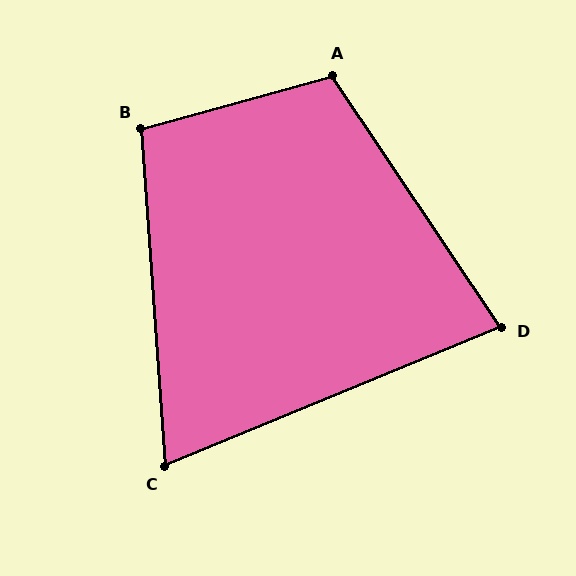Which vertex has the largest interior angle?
A, at approximately 108 degrees.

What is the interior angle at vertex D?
Approximately 79 degrees (acute).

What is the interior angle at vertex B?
Approximately 101 degrees (obtuse).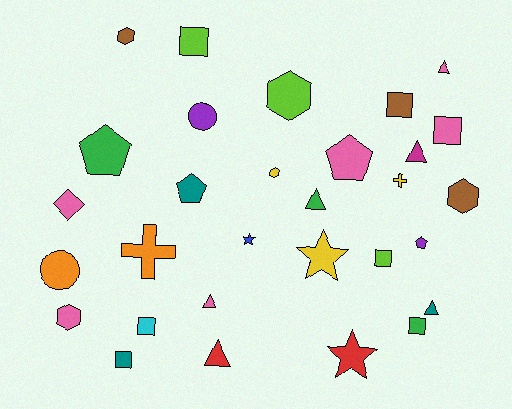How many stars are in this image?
There are 3 stars.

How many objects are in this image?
There are 30 objects.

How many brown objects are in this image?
There are 3 brown objects.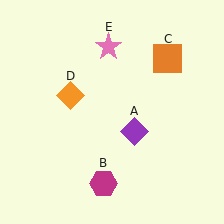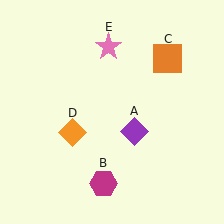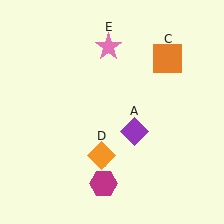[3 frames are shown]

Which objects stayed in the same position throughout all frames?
Purple diamond (object A) and magenta hexagon (object B) and orange square (object C) and pink star (object E) remained stationary.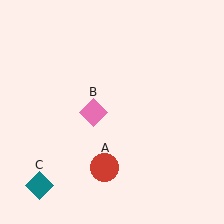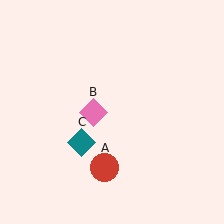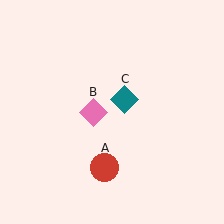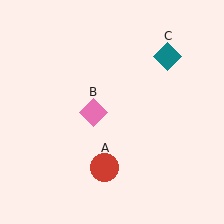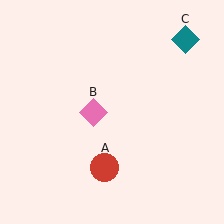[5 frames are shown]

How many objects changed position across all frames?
1 object changed position: teal diamond (object C).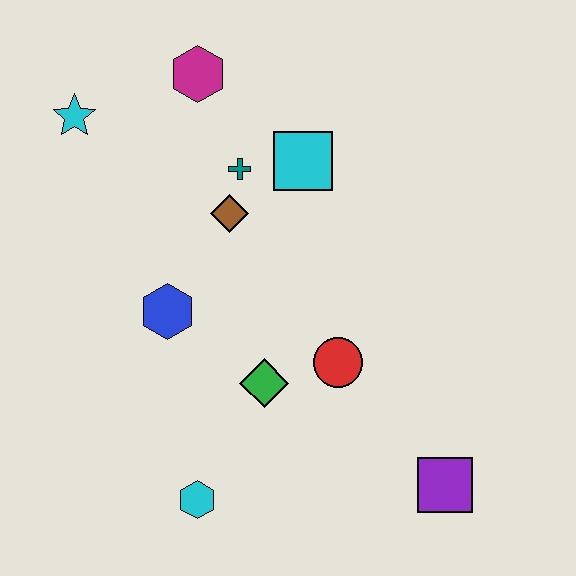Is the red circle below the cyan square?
Yes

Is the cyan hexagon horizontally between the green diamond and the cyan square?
No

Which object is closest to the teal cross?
The brown diamond is closest to the teal cross.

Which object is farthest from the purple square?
The cyan star is farthest from the purple square.